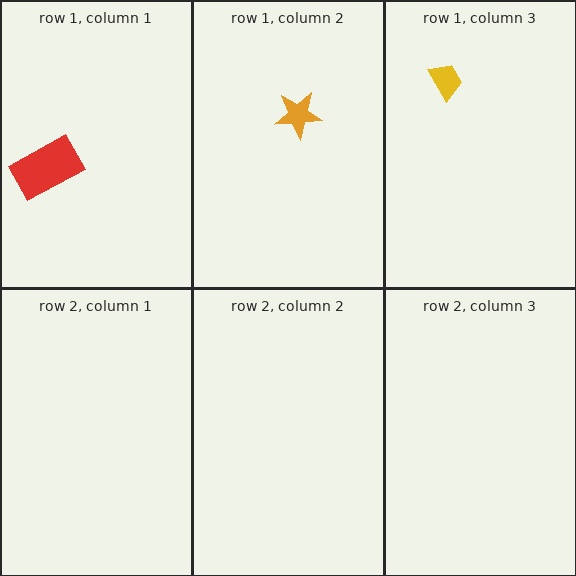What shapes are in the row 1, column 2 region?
The orange star.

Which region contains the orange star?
The row 1, column 2 region.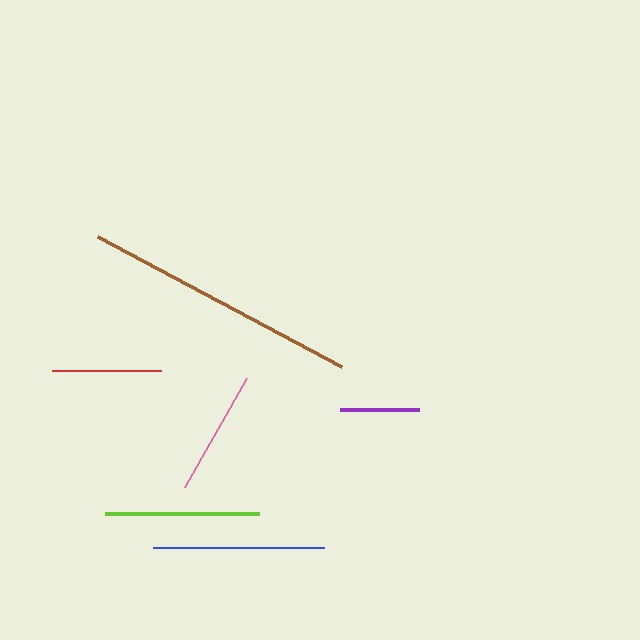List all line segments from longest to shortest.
From longest to shortest: brown, blue, lime, pink, red, purple.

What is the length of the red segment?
The red segment is approximately 110 pixels long.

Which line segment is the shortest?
The purple line is the shortest at approximately 80 pixels.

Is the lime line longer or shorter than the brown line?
The brown line is longer than the lime line.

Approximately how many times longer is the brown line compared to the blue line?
The brown line is approximately 1.6 times the length of the blue line.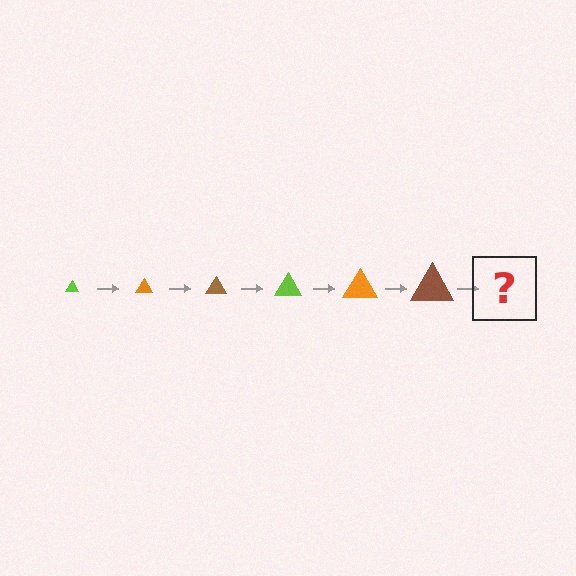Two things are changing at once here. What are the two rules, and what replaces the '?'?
The two rules are that the triangle grows larger each step and the color cycles through lime, orange, and brown. The '?' should be a lime triangle, larger than the previous one.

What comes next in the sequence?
The next element should be a lime triangle, larger than the previous one.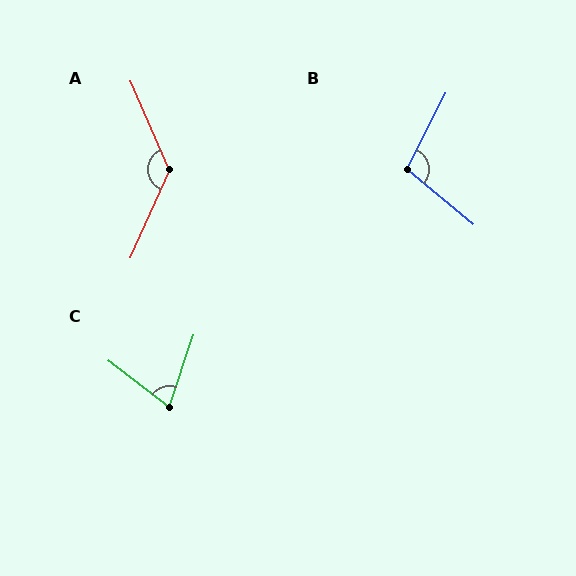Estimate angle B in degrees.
Approximately 103 degrees.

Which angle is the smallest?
C, at approximately 71 degrees.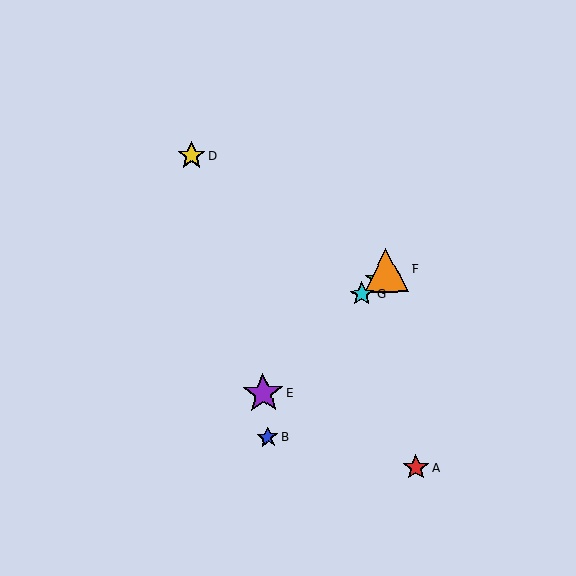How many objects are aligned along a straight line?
4 objects (C, E, F, G) are aligned along a straight line.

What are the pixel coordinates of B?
Object B is at (268, 437).